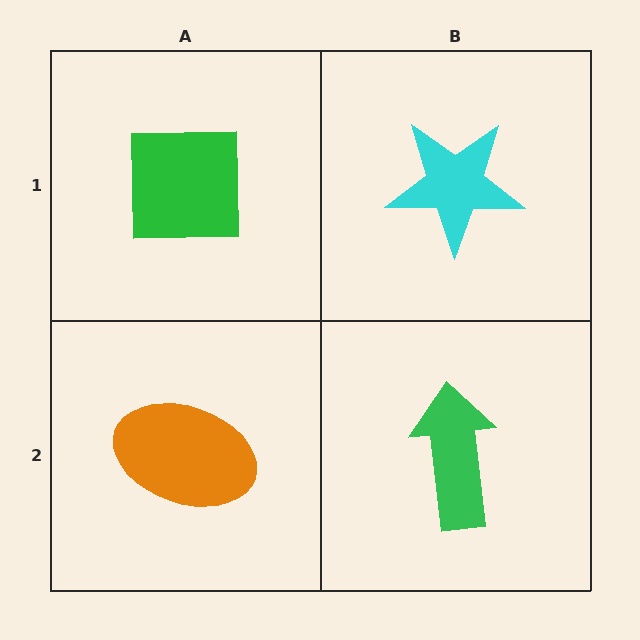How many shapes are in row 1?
2 shapes.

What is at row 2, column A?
An orange ellipse.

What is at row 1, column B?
A cyan star.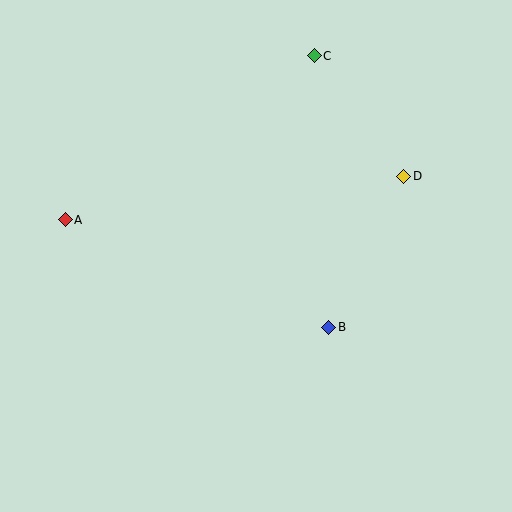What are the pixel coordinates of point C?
Point C is at (314, 56).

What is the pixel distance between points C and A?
The distance between C and A is 298 pixels.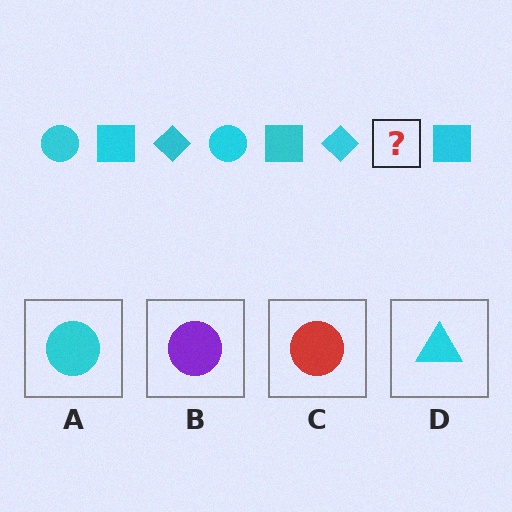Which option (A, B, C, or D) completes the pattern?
A.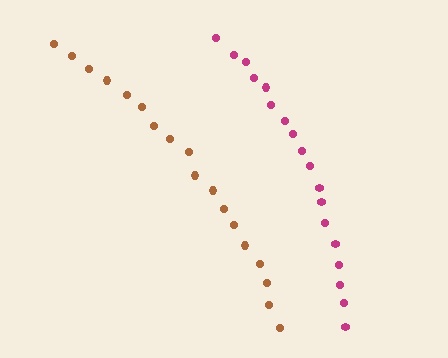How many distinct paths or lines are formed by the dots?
There are 2 distinct paths.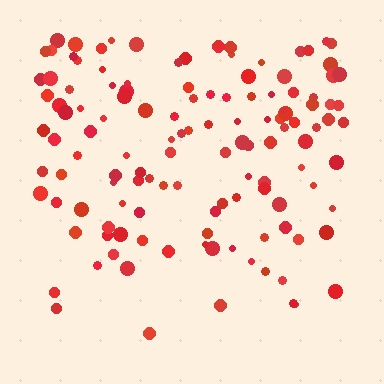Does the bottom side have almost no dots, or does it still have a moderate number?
Still a moderate number, just noticeably fewer than the top.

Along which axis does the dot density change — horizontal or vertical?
Vertical.